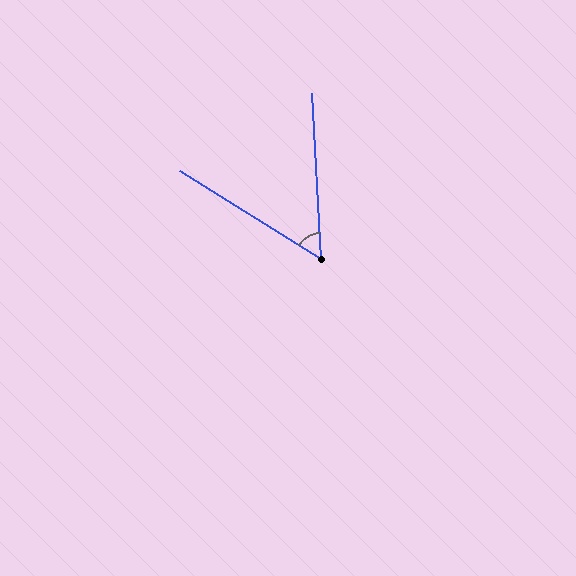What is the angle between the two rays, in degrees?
Approximately 55 degrees.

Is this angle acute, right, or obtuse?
It is acute.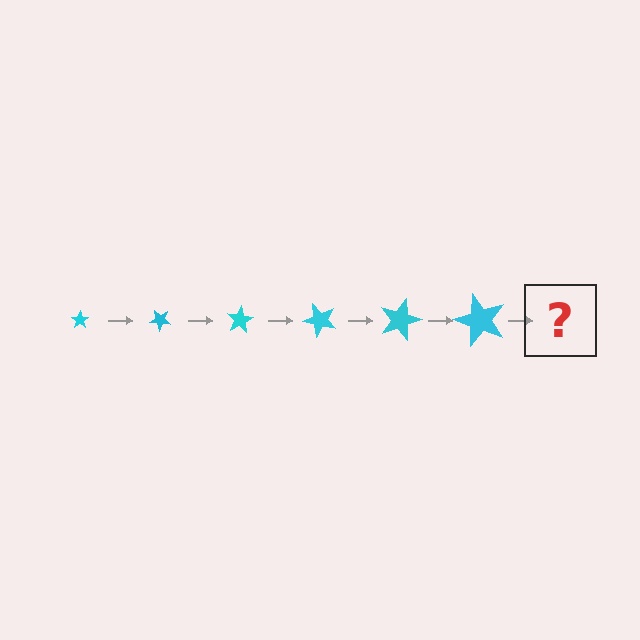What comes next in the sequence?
The next element should be a star, larger than the previous one and rotated 240 degrees from the start.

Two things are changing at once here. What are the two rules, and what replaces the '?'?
The two rules are that the star grows larger each step and it rotates 40 degrees each step. The '?' should be a star, larger than the previous one and rotated 240 degrees from the start.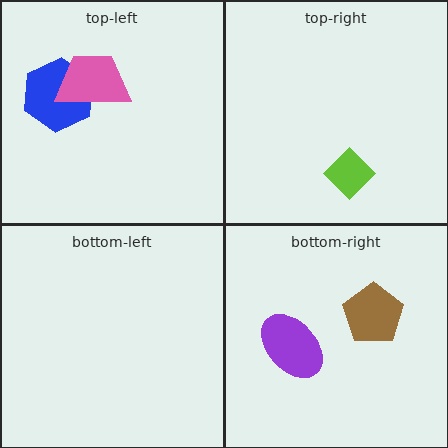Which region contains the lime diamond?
The top-right region.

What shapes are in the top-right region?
The lime diamond.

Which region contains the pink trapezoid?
The top-left region.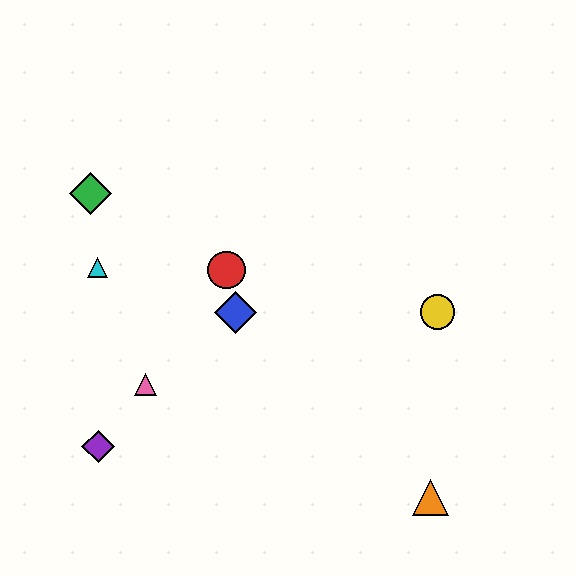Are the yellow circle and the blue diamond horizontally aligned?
Yes, both are at y≈312.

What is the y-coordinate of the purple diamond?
The purple diamond is at y≈447.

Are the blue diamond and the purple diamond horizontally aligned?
No, the blue diamond is at y≈312 and the purple diamond is at y≈447.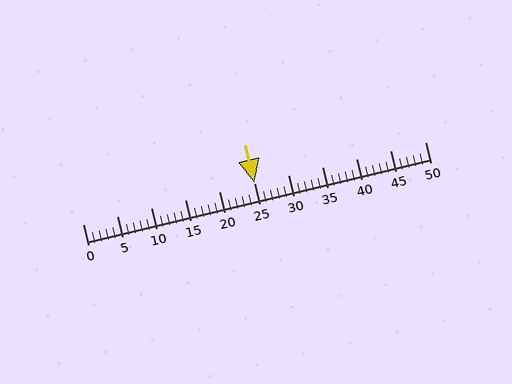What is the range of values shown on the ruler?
The ruler shows values from 0 to 50.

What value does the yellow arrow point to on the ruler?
The yellow arrow points to approximately 25.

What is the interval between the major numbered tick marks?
The major tick marks are spaced 5 units apart.